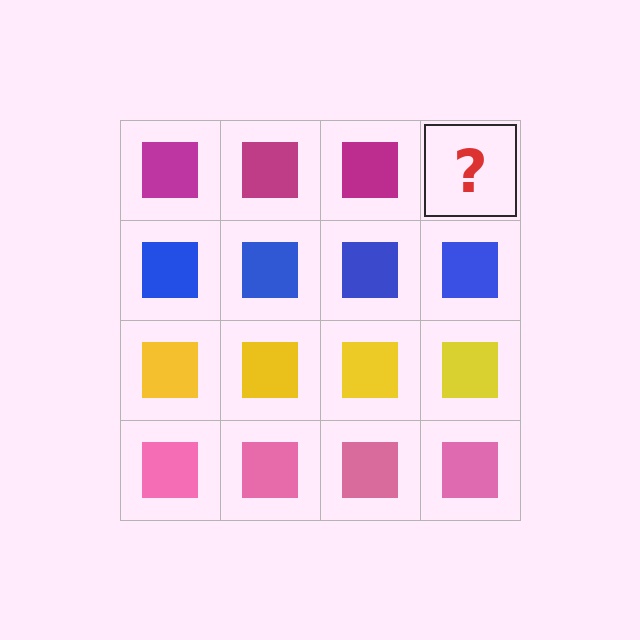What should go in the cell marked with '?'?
The missing cell should contain a magenta square.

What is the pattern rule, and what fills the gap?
The rule is that each row has a consistent color. The gap should be filled with a magenta square.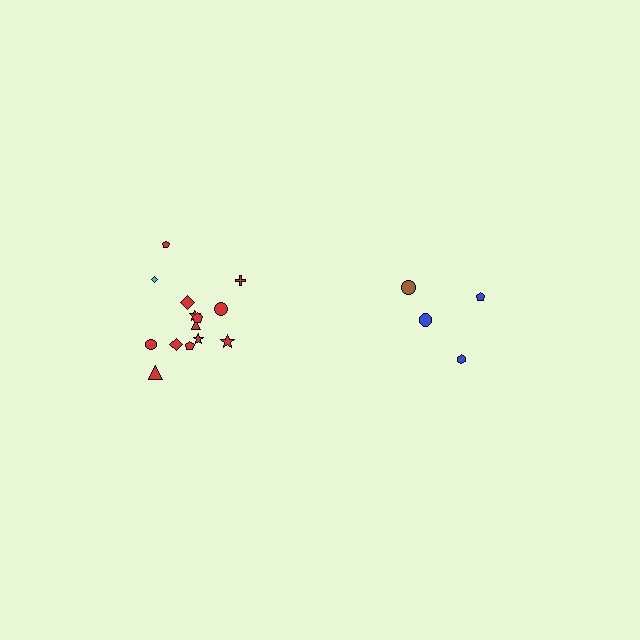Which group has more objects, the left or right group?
The left group.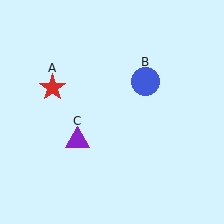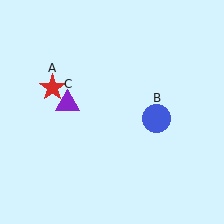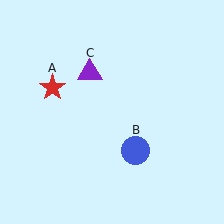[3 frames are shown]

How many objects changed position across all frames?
2 objects changed position: blue circle (object B), purple triangle (object C).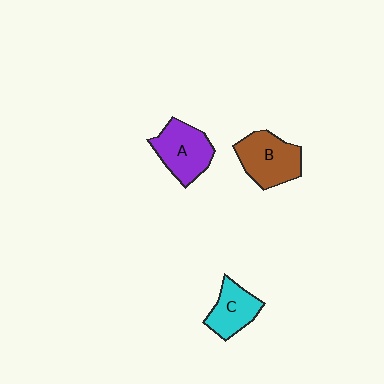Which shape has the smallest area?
Shape C (cyan).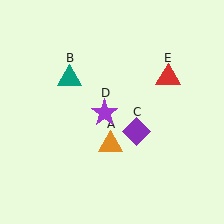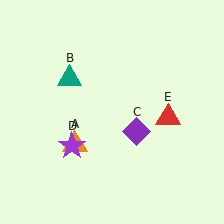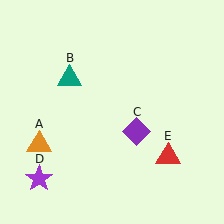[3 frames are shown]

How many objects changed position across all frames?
3 objects changed position: orange triangle (object A), purple star (object D), red triangle (object E).